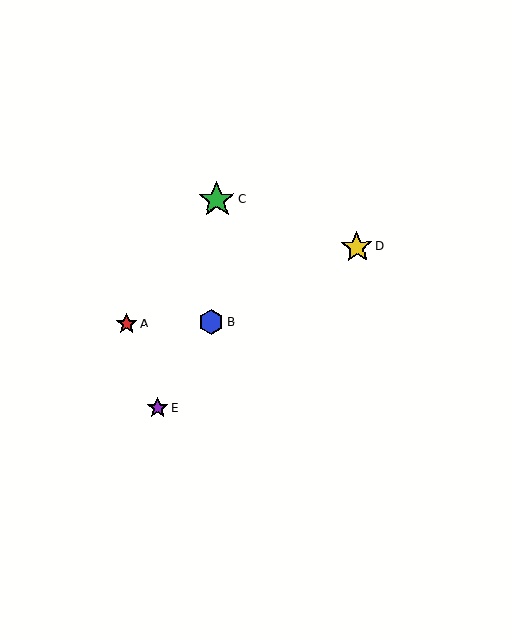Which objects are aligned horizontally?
Objects A, B are aligned horizontally.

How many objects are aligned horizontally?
2 objects (A, B) are aligned horizontally.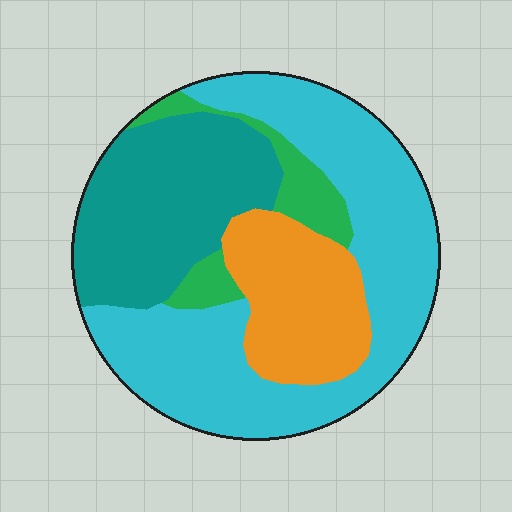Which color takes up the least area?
Green, at roughly 10%.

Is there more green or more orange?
Orange.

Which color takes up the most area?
Cyan, at roughly 45%.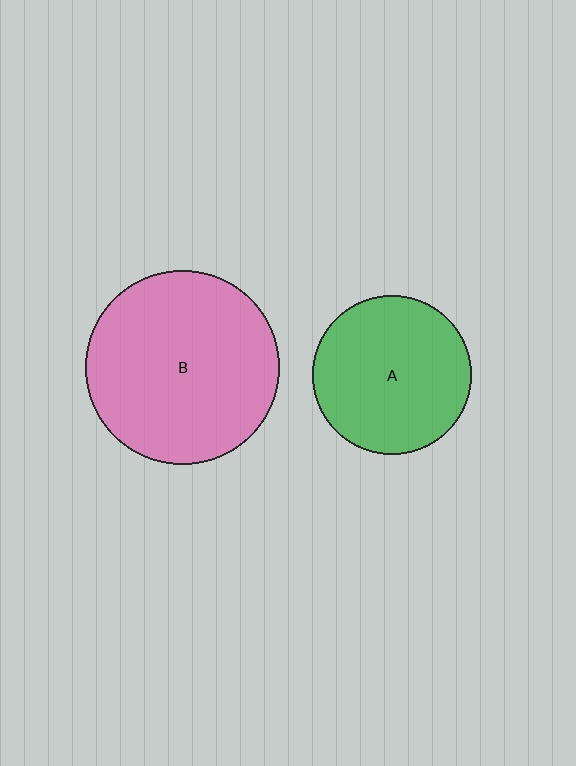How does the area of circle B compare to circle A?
Approximately 1.5 times.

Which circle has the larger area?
Circle B (pink).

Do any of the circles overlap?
No, none of the circles overlap.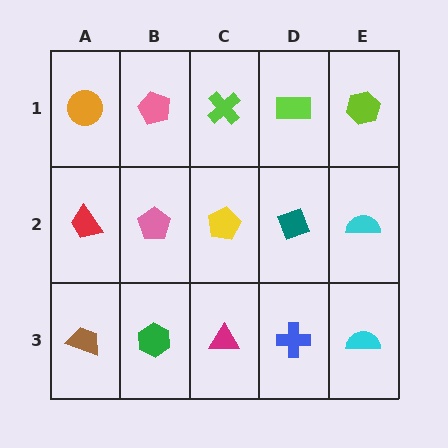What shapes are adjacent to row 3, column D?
A teal diamond (row 2, column D), a magenta triangle (row 3, column C), a cyan semicircle (row 3, column E).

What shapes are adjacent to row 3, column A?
A red trapezoid (row 2, column A), a green hexagon (row 3, column B).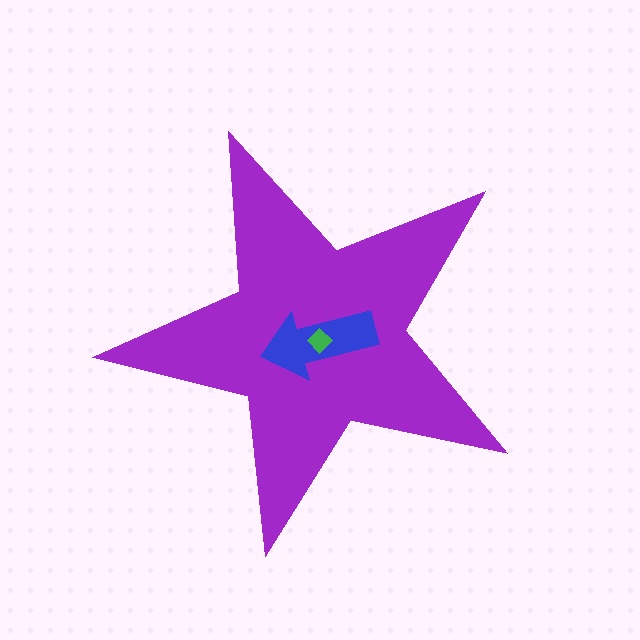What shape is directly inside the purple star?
The blue arrow.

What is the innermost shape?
The green diamond.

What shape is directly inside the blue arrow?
The green diamond.